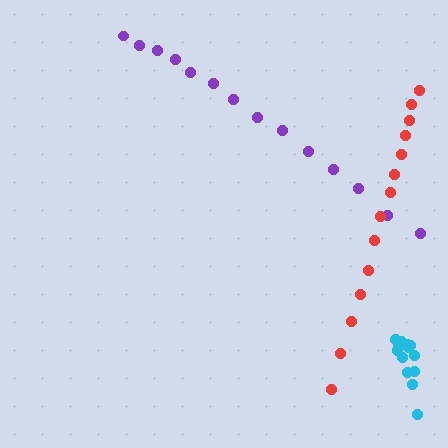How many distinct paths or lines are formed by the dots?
There are 3 distinct paths.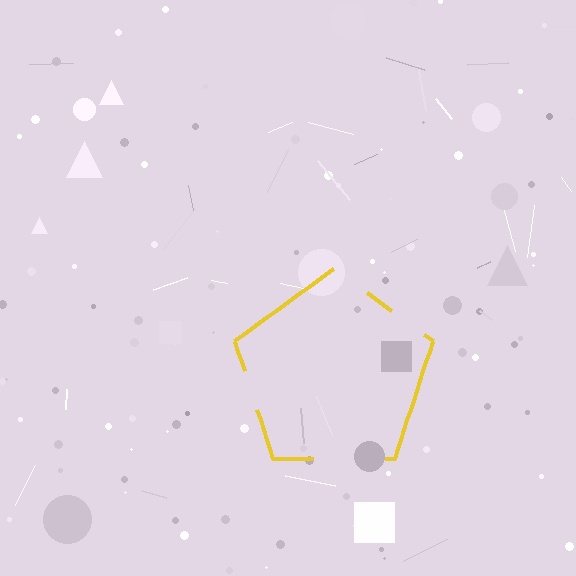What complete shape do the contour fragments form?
The contour fragments form a pentagon.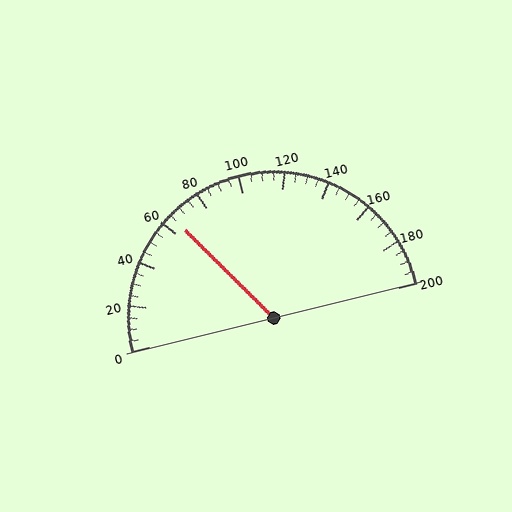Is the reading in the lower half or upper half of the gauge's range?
The reading is in the lower half of the range (0 to 200).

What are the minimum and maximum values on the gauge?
The gauge ranges from 0 to 200.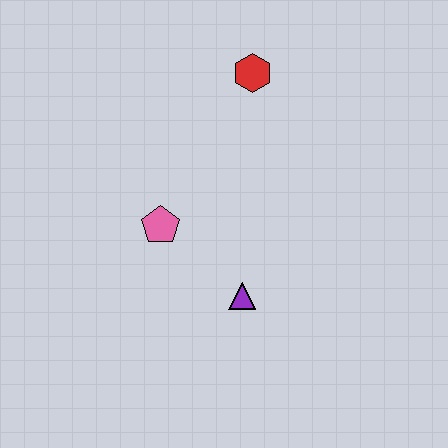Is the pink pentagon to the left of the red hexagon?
Yes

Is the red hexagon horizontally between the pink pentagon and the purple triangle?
No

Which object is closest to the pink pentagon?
The purple triangle is closest to the pink pentagon.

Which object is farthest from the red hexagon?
The purple triangle is farthest from the red hexagon.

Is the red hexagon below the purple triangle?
No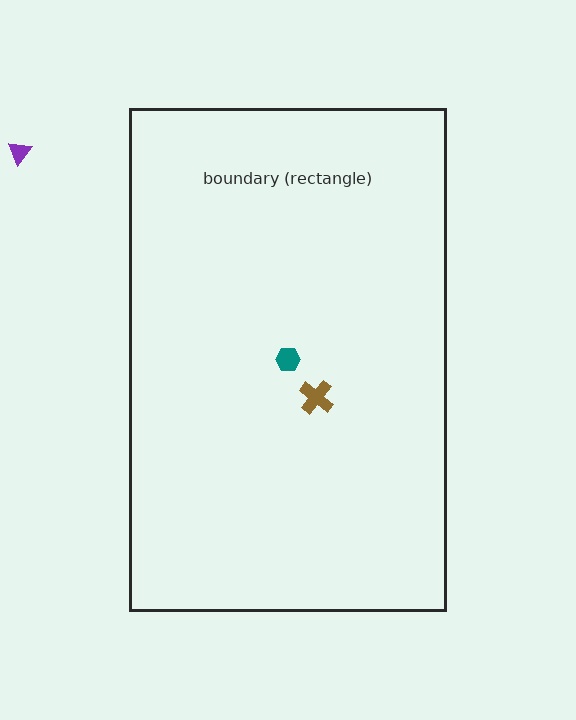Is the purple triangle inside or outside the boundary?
Outside.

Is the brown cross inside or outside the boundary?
Inside.